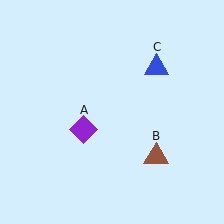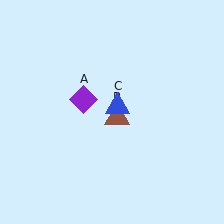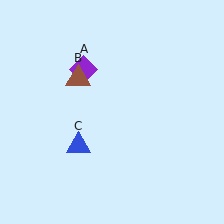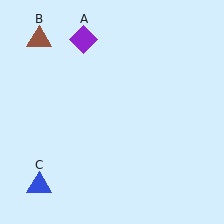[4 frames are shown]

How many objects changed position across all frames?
3 objects changed position: purple diamond (object A), brown triangle (object B), blue triangle (object C).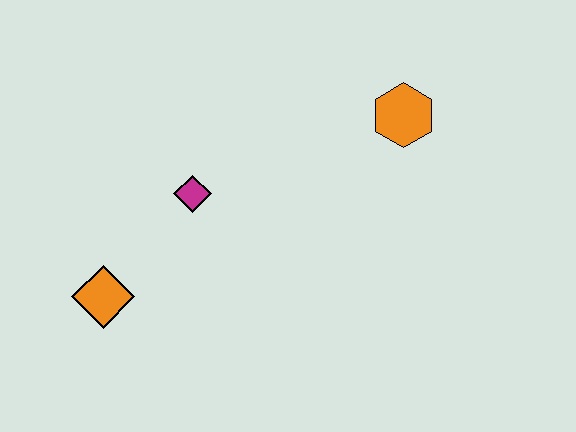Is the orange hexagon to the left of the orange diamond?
No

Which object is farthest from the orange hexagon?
The orange diamond is farthest from the orange hexagon.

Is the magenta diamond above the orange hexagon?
No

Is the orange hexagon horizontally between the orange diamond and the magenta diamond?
No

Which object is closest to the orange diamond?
The magenta diamond is closest to the orange diamond.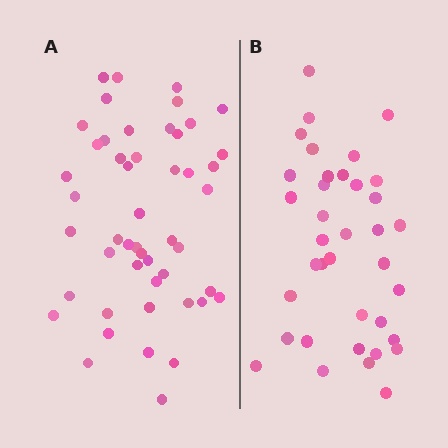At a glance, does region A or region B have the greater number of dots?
Region A (the left region) has more dots.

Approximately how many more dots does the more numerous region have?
Region A has roughly 12 or so more dots than region B.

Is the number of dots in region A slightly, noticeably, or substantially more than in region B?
Region A has noticeably more, but not dramatically so. The ratio is roughly 1.3 to 1.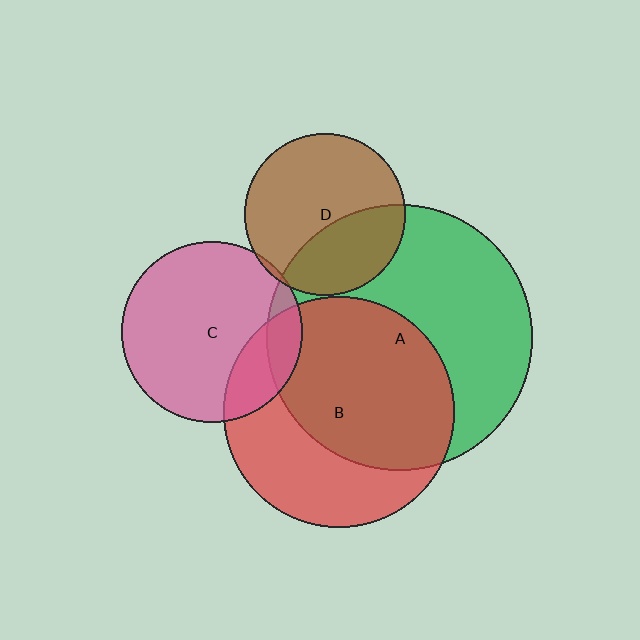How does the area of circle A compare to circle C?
Approximately 2.2 times.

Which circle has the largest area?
Circle A (green).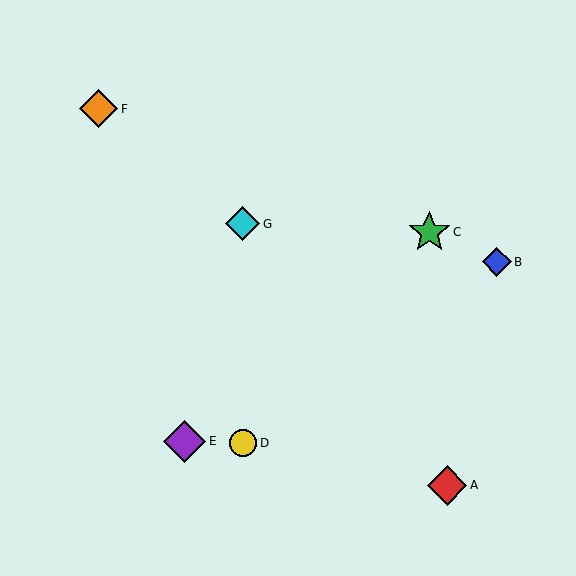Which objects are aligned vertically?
Objects D, G are aligned vertically.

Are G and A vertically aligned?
No, G is at x≈243 and A is at x≈447.